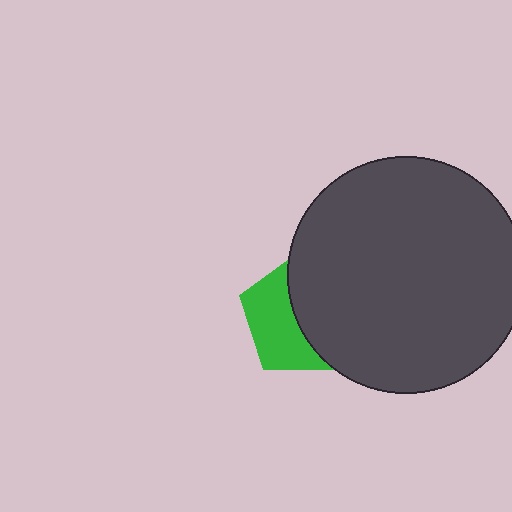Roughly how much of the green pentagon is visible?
About half of it is visible (roughly 46%).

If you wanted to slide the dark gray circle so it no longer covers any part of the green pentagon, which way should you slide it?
Slide it right — that is the most direct way to separate the two shapes.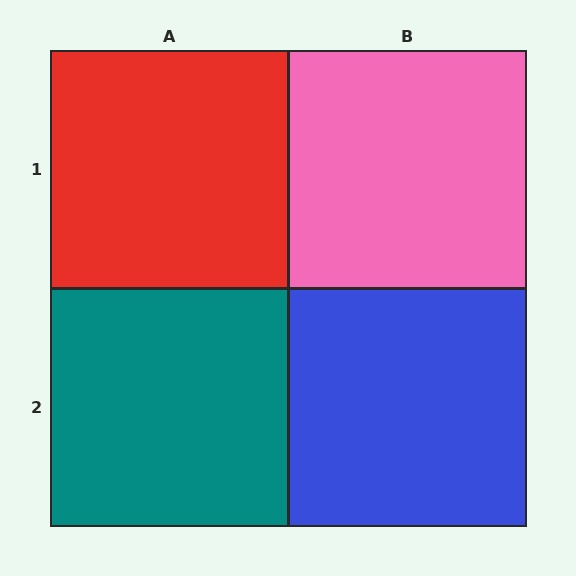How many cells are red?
1 cell is red.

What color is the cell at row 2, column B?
Blue.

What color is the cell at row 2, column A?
Teal.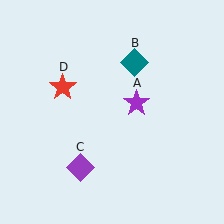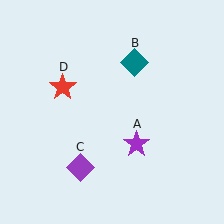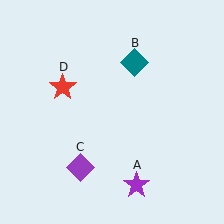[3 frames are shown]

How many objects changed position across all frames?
1 object changed position: purple star (object A).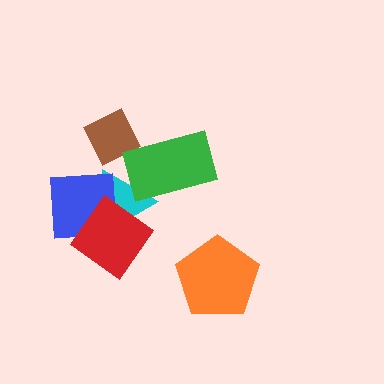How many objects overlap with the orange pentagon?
0 objects overlap with the orange pentagon.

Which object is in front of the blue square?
The red diamond is in front of the blue square.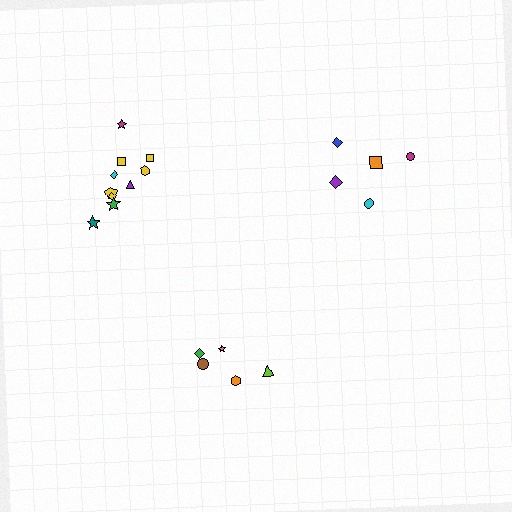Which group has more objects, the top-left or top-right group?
The top-left group.